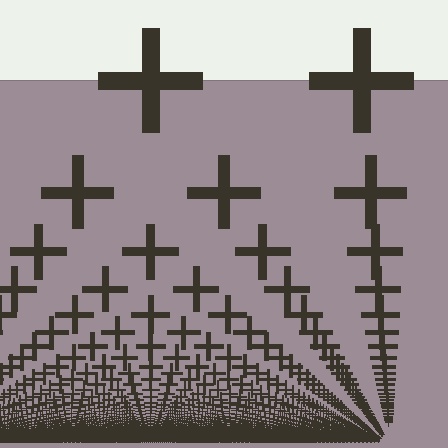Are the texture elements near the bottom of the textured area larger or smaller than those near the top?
Smaller. The gradient is inverted — elements near the bottom are smaller and denser.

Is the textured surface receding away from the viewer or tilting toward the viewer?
The surface appears to tilt toward the viewer. Texture elements get larger and sparser toward the top.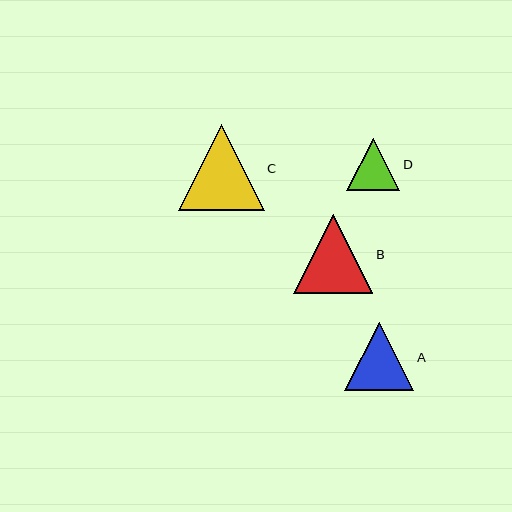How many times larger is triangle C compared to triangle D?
Triangle C is approximately 1.6 times the size of triangle D.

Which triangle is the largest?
Triangle C is the largest with a size of approximately 86 pixels.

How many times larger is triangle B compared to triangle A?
Triangle B is approximately 1.1 times the size of triangle A.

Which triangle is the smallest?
Triangle D is the smallest with a size of approximately 53 pixels.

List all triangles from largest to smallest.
From largest to smallest: C, B, A, D.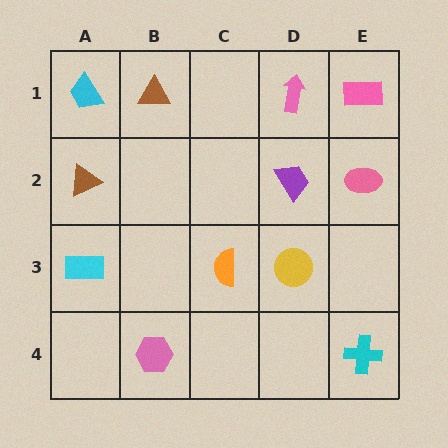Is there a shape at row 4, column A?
No, that cell is empty.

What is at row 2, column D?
A purple trapezoid.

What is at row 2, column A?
A brown triangle.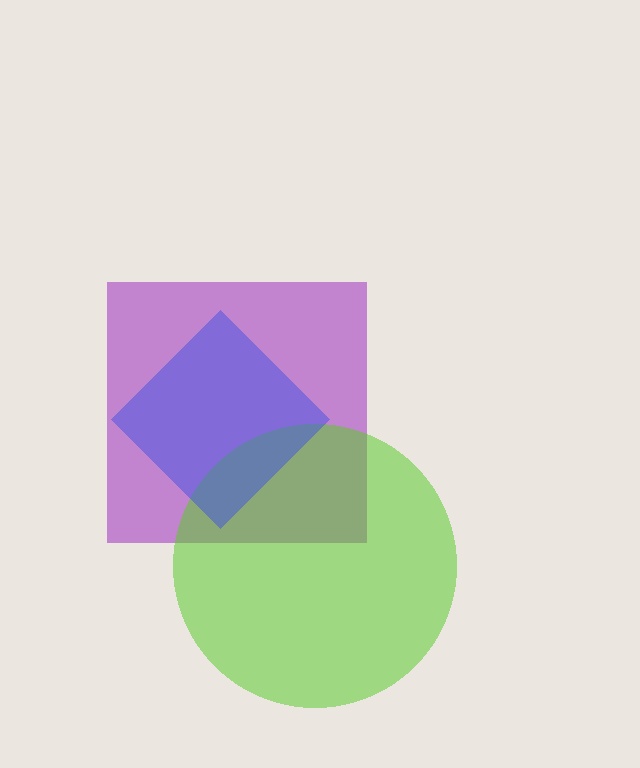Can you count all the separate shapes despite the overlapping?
Yes, there are 3 separate shapes.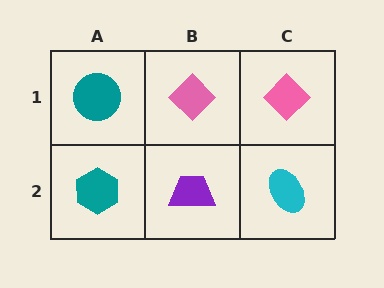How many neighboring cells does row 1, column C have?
2.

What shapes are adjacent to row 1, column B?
A purple trapezoid (row 2, column B), a teal circle (row 1, column A), a pink diamond (row 1, column C).